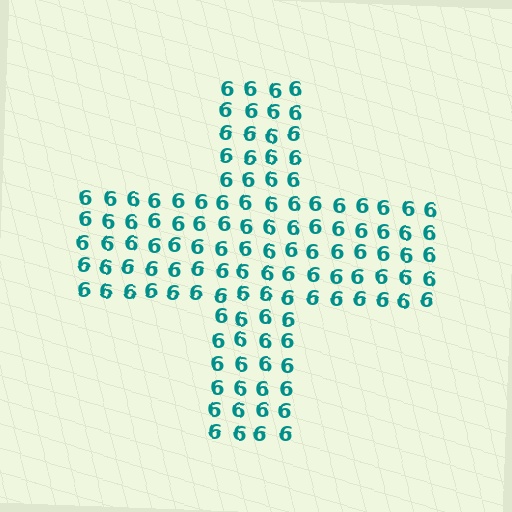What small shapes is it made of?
It is made of small digit 6's.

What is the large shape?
The large shape is a cross.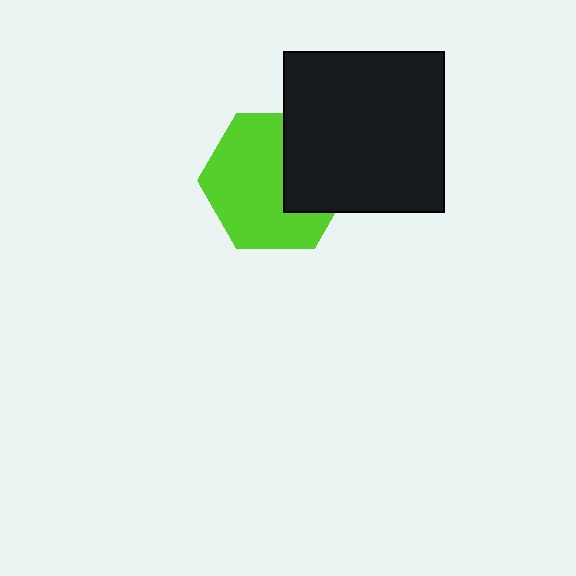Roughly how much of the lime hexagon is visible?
Most of it is visible (roughly 66%).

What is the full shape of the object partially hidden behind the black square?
The partially hidden object is a lime hexagon.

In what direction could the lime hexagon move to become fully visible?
The lime hexagon could move left. That would shift it out from behind the black square entirely.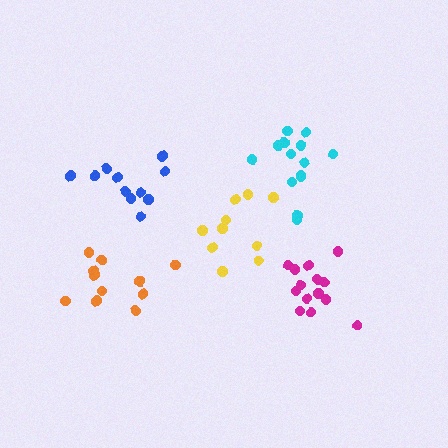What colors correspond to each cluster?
The clusters are colored: yellow, cyan, magenta, orange, blue.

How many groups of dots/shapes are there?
There are 5 groups.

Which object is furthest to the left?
The orange cluster is leftmost.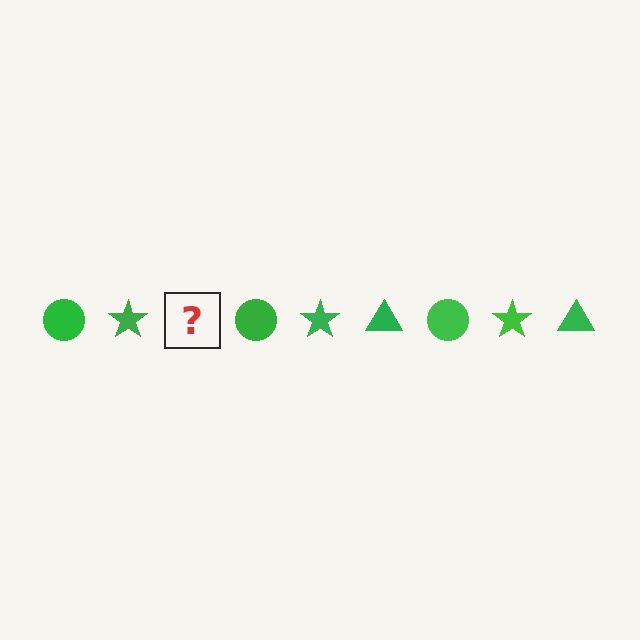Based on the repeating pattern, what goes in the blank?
The blank should be a green triangle.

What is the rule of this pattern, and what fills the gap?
The rule is that the pattern cycles through circle, star, triangle shapes in green. The gap should be filled with a green triangle.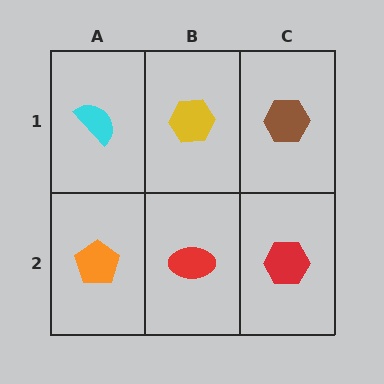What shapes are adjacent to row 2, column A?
A cyan semicircle (row 1, column A), a red ellipse (row 2, column B).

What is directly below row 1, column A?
An orange pentagon.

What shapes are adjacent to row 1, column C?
A red hexagon (row 2, column C), a yellow hexagon (row 1, column B).